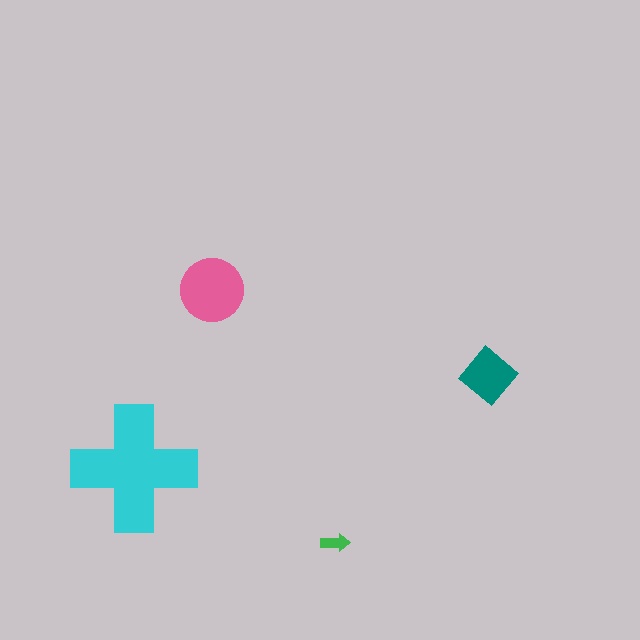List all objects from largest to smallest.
The cyan cross, the pink circle, the teal diamond, the green arrow.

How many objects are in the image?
There are 4 objects in the image.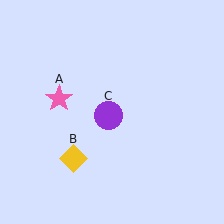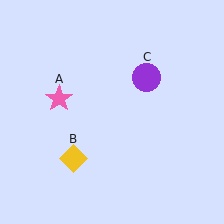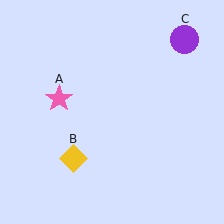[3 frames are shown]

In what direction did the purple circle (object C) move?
The purple circle (object C) moved up and to the right.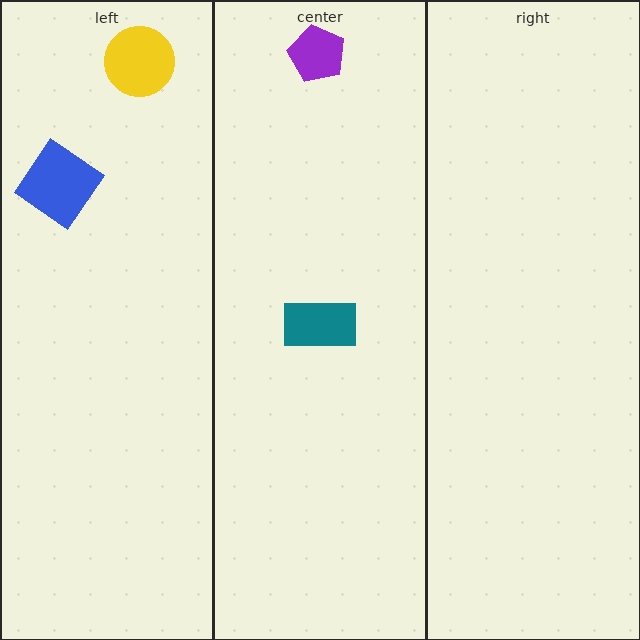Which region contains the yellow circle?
The left region.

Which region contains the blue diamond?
The left region.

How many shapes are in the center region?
2.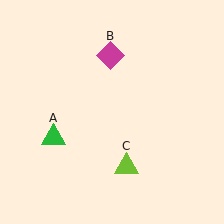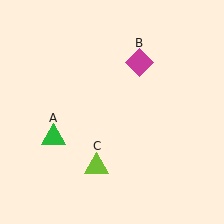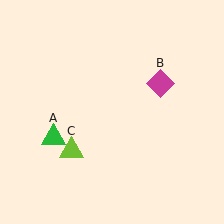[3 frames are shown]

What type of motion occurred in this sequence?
The magenta diamond (object B), lime triangle (object C) rotated clockwise around the center of the scene.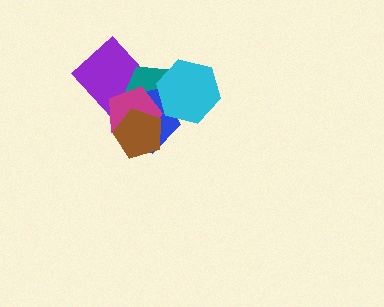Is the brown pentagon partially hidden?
No, no other shape covers it.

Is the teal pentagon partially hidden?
Yes, it is partially covered by another shape.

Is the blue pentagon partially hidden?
Yes, it is partially covered by another shape.